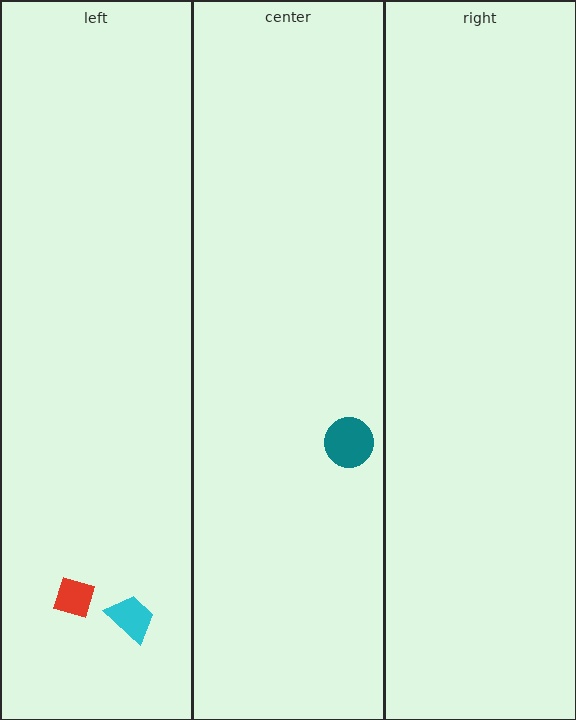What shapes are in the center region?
The teal circle.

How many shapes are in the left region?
2.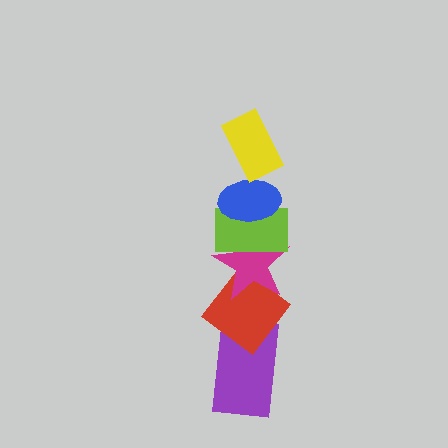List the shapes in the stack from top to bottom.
From top to bottom: the yellow rectangle, the blue ellipse, the lime rectangle, the magenta star, the red diamond, the purple rectangle.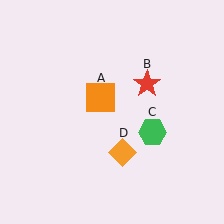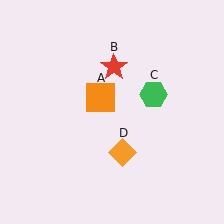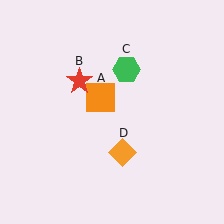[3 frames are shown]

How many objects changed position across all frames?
2 objects changed position: red star (object B), green hexagon (object C).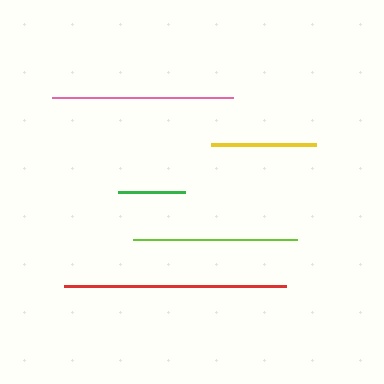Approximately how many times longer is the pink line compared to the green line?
The pink line is approximately 2.7 times the length of the green line.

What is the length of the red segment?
The red segment is approximately 222 pixels long.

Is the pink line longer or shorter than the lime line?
The pink line is longer than the lime line.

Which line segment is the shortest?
The green line is the shortest at approximately 66 pixels.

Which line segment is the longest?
The red line is the longest at approximately 222 pixels.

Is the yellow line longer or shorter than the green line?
The yellow line is longer than the green line.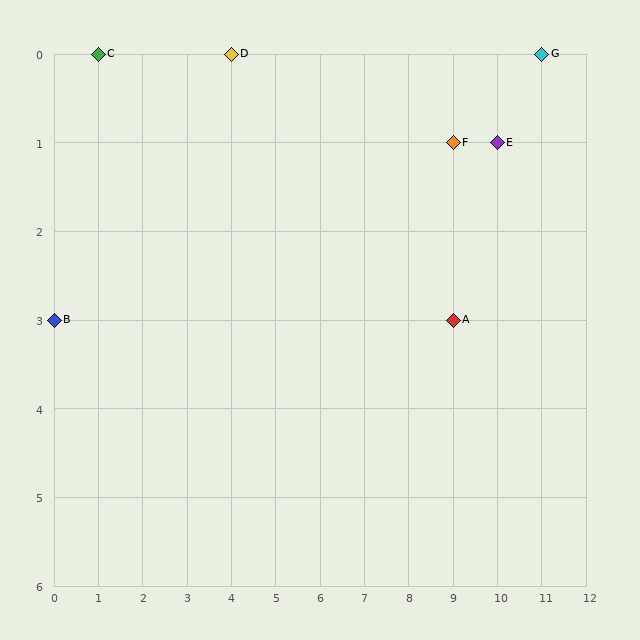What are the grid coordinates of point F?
Point F is at grid coordinates (9, 1).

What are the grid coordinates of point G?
Point G is at grid coordinates (11, 0).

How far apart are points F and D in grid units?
Points F and D are 5 columns and 1 row apart (about 5.1 grid units diagonally).